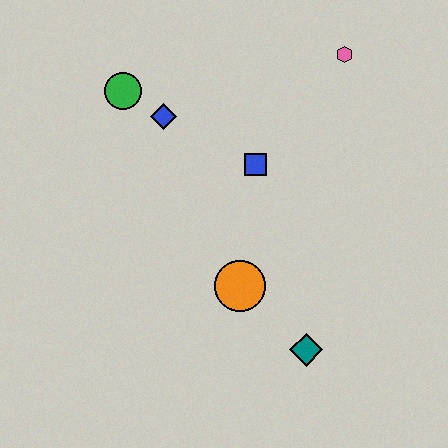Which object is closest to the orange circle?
The teal diamond is closest to the orange circle.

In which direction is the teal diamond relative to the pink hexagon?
The teal diamond is below the pink hexagon.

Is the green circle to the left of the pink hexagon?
Yes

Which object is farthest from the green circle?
The teal diamond is farthest from the green circle.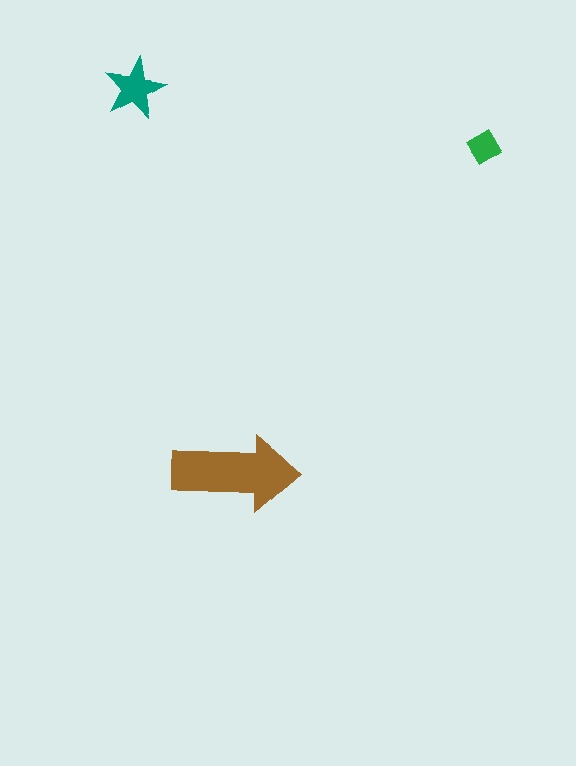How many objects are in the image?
There are 3 objects in the image.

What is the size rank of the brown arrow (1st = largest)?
1st.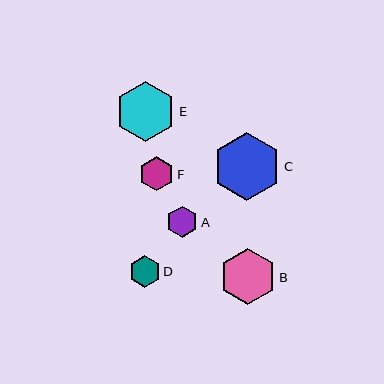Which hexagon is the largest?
Hexagon C is the largest with a size of approximately 69 pixels.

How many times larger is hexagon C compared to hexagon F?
Hexagon C is approximately 2.0 times the size of hexagon F.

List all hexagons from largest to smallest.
From largest to smallest: C, E, B, F, A, D.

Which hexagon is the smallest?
Hexagon D is the smallest with a size of approximately 31 pixels.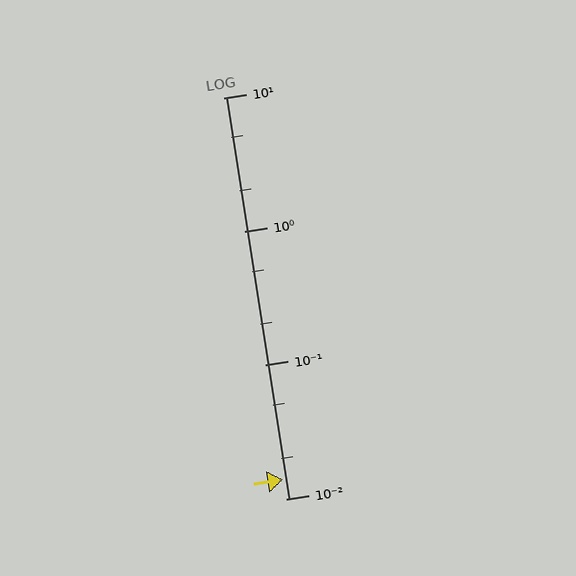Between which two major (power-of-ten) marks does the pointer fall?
The pointer is between 0.01 and 0.1.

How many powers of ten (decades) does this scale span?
The scale spans 3 decades, from 0.01 to 10.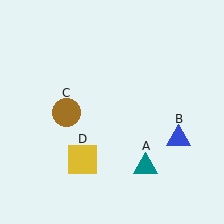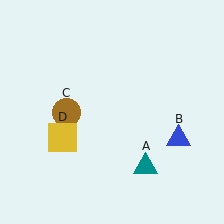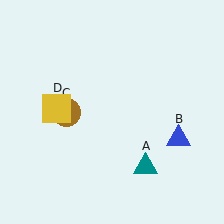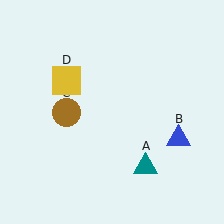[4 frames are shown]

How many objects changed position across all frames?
1 object changed position: yellow square (object D).